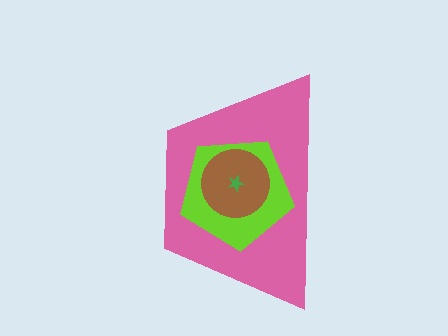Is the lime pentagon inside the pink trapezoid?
Yes.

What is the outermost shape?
The pink trapezoid.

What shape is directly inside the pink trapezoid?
The lime pentagon.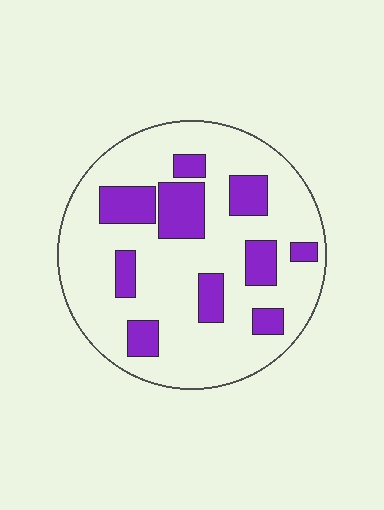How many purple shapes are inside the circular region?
10.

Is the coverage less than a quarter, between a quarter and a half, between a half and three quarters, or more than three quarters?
Less than a quarter.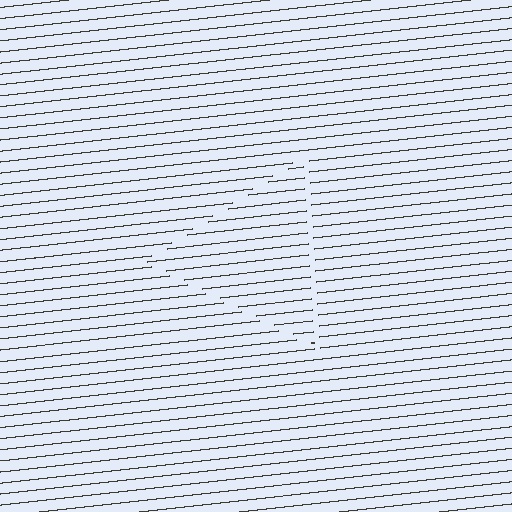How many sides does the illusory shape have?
3 sides — the line-ends trace a triangle.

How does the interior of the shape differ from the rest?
The interior of the shape contains the same grating, shifted by half a period — the contour is defined by the phase discontinuity where line-ends from the inner and outer gratings abut.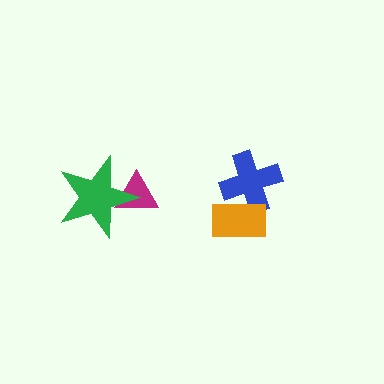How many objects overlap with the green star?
1 object overlaps with the green star.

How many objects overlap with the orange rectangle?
1 object overlaps with the orange rectangle.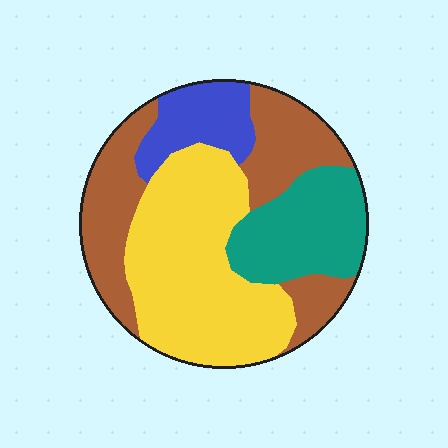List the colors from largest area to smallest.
From largest to smallest: yellow, brown, teal, blue.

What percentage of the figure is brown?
Brown takes up about one third (1/3) of the figure.